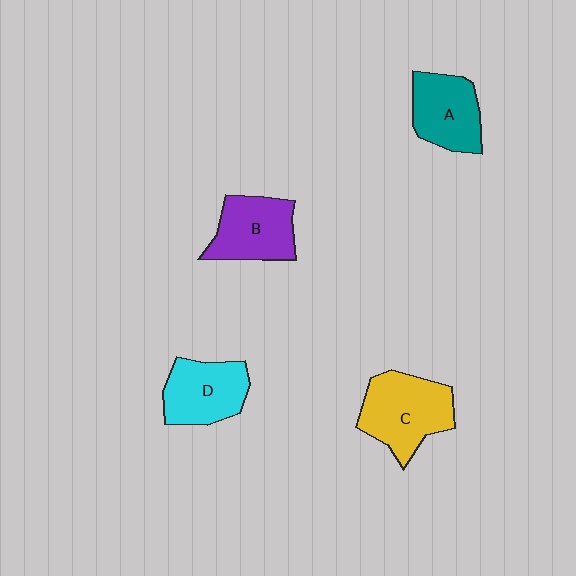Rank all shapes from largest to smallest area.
From largest to smallest: C (yellow), B (purple), D (cyan), A (teal).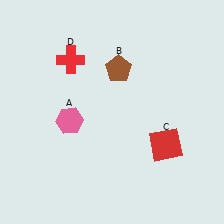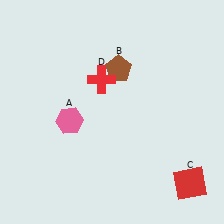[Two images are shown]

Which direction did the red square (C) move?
The red square (C) moved down.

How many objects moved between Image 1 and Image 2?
2 objects moved between the two images.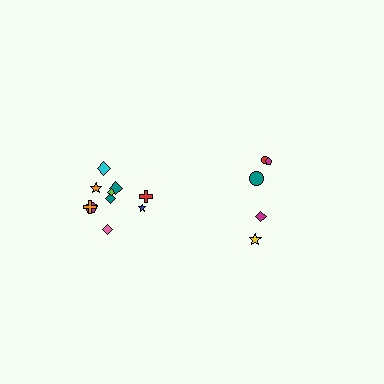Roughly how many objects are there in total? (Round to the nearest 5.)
Roughly 15 objects in total.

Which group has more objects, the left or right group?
The left group.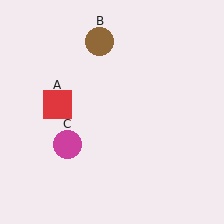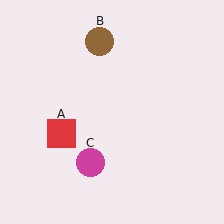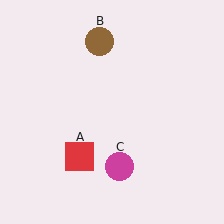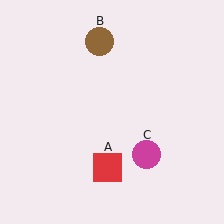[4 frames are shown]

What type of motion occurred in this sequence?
The red square (object A), magenta circle (object C) rotated counterclockwise around the center of the scene.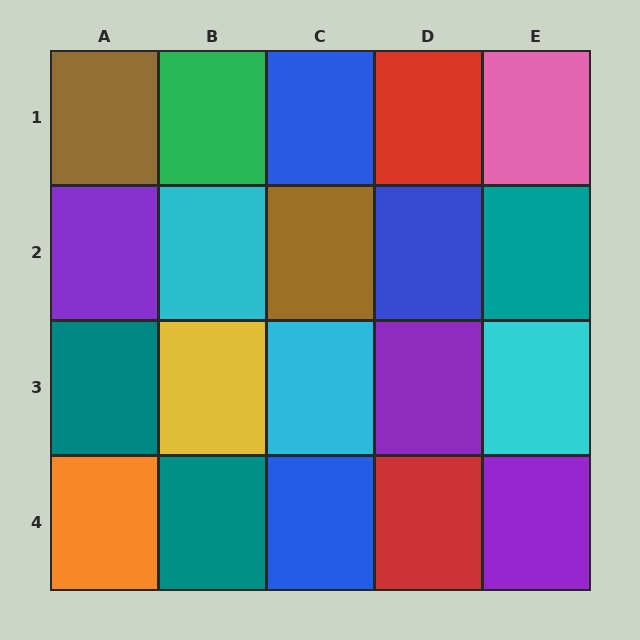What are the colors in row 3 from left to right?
Teal, yellow, cyan, purple, cyan.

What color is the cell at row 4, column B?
Teal.